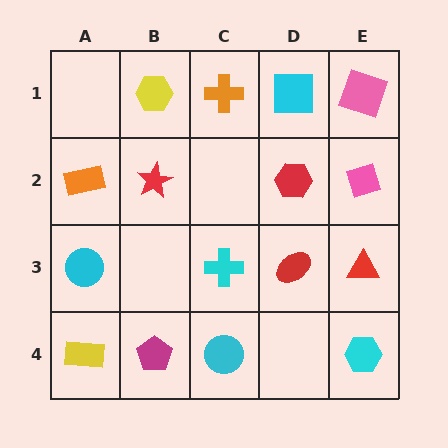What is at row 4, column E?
A cyan hexagon.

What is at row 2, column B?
A red star.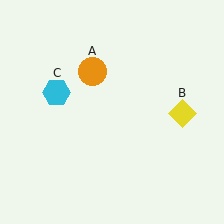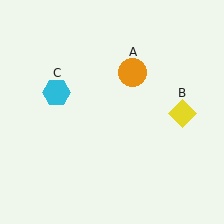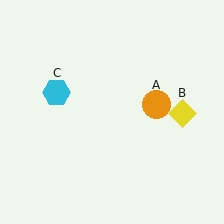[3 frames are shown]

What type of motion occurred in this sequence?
The orange circle (object A) rotated clockwise around the center of the scene.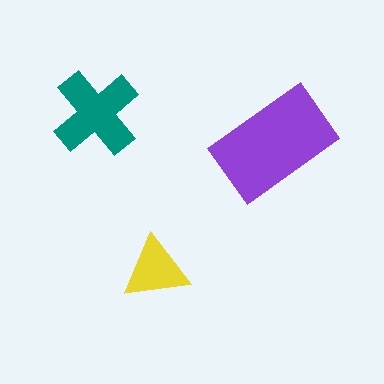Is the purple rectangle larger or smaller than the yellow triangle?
Larger.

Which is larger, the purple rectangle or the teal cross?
The purple rectangle.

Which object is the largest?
The purple rectangle.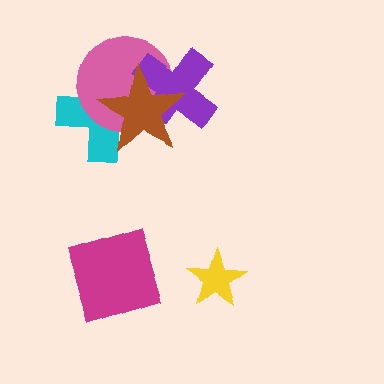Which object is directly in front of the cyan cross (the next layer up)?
The pink circle is directly in front of the cyan cross.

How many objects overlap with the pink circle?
3 objects overlap with the pink circle.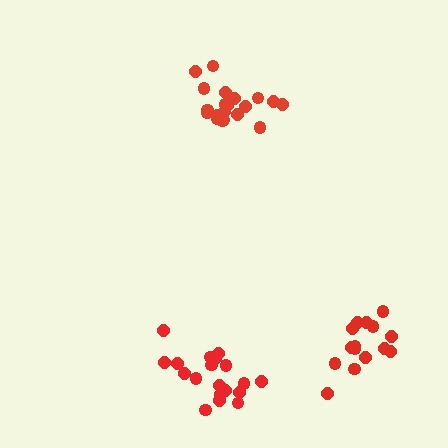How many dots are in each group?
Group 1: 15 dots, Group 2: 19 dots, Group 3: 20 dots (54 total).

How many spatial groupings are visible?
There are 3 spatial groupings.